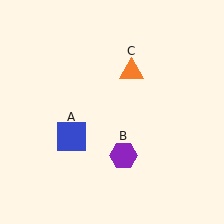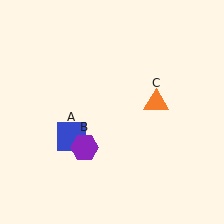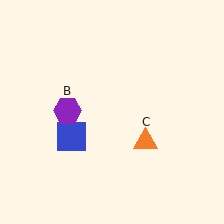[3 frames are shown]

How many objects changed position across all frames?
2 objects changed position: purple hexagon (object B), orange triangle (object C).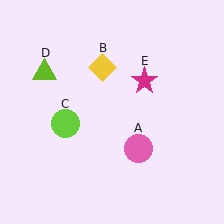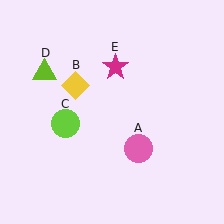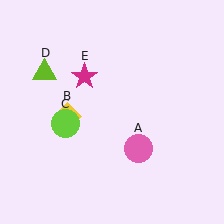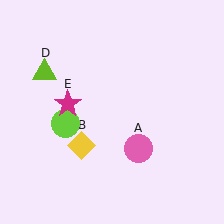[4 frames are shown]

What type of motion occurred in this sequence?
The yellow diamond (object B), magenta star (object E) rotated counterclockwise around the center of the scene.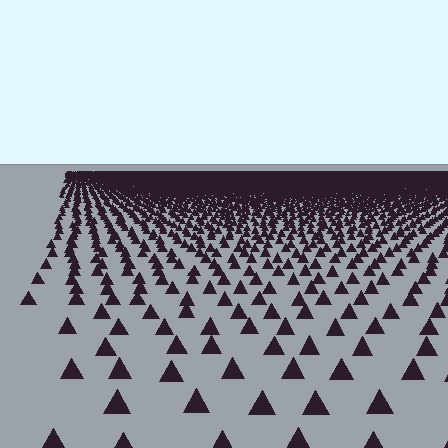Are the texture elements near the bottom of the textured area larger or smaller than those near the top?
Larger. Near the bottom, elements are closer to the viewer and appear at a bigger on-screen size.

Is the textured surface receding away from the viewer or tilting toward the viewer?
The surface is receding away from the viewer. Texture elements get smaller and denser toward the top.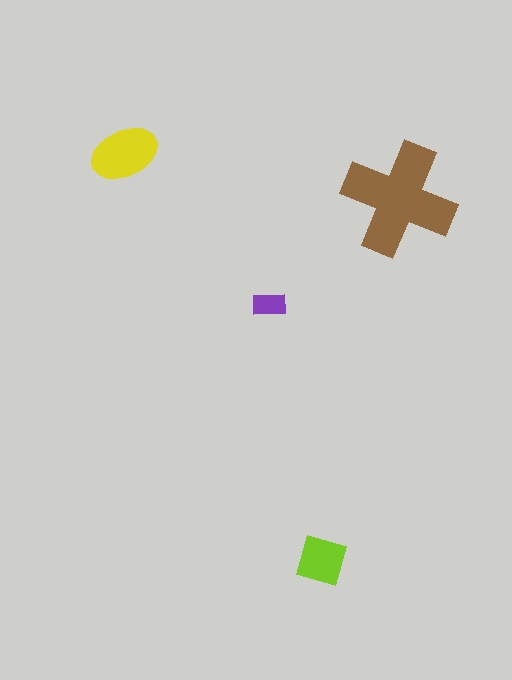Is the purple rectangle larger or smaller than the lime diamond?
Smaller.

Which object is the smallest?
The purple rectangle.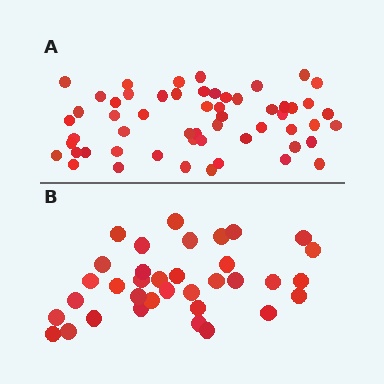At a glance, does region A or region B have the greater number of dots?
Region A (the top region) has more dots.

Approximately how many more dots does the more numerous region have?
Region A has approximately 20 more dots than region B.